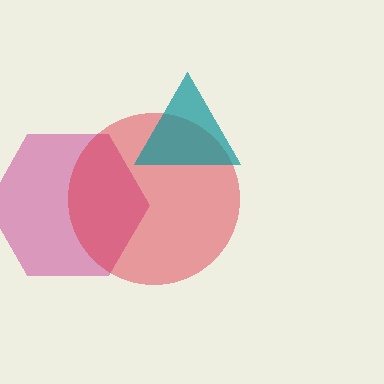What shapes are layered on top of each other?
The layered shapes are: a magenta hexagon, a red circle, a teal triangle.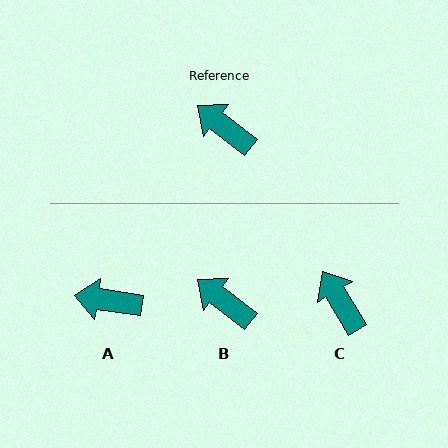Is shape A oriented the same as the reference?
No, it is off by about 30 degrees.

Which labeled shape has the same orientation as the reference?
B.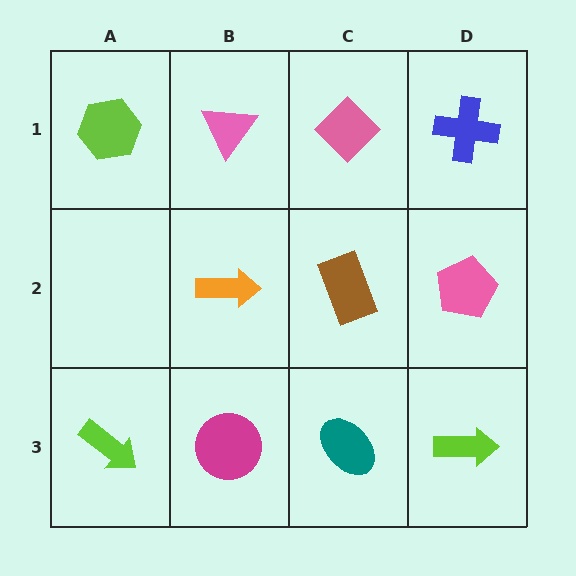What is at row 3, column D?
A lime arrow.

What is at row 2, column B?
An orange arrow.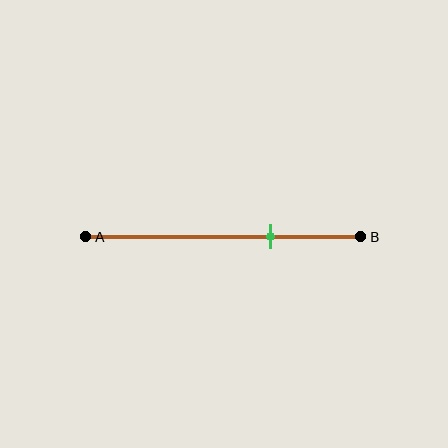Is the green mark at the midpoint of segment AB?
No, the mark is at about 65% from A, not at the 50% midpoint.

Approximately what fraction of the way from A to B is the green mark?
The green mark is approximately 65% of the way from A to B.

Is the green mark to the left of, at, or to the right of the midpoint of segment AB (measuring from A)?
The green mark is to the right of the midpoint of segment AB.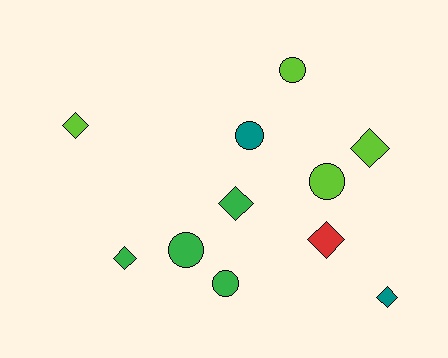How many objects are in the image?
There are 11 objects.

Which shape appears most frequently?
Diamond, with 6 objects.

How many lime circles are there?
There are 2 lime circles.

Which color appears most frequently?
Lime, with 4 objects.